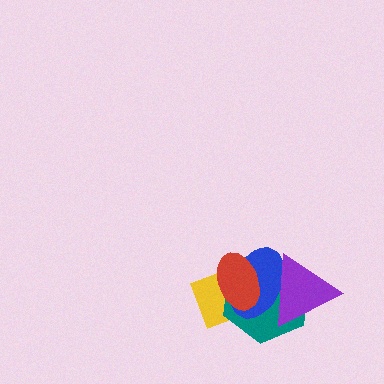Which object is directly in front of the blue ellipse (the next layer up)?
The purple triangle is directly in front of the blue ellipse.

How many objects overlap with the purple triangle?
3 objects overlap with the purple triangle.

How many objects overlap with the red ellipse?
4 objects overlap with the red ellipse.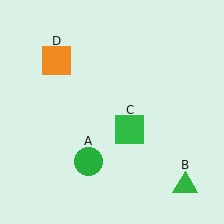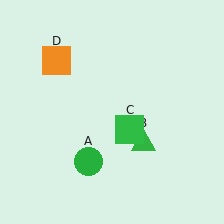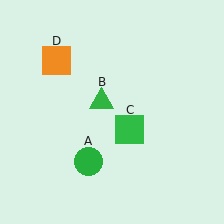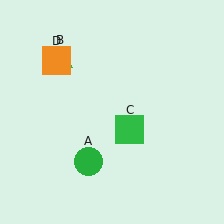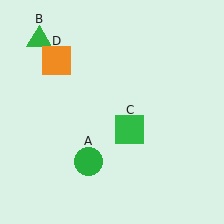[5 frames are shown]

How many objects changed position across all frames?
1 object changed position: green triangle (object B).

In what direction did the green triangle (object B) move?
The green triangle (object B) moved up and to the left.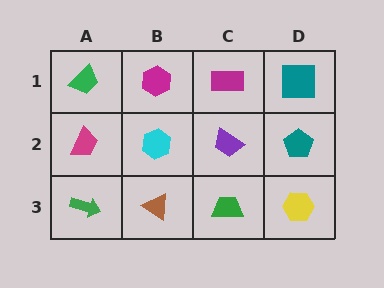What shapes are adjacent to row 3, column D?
A teal pentagon (row 2, column D), a green trapezoid (row 3, column C).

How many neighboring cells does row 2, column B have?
4.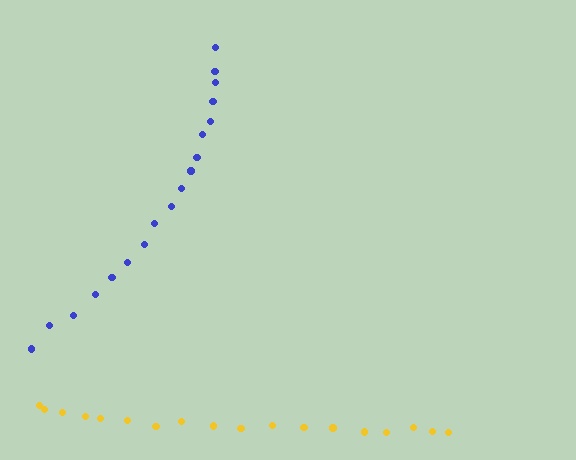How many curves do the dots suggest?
There are 2 distinct paths.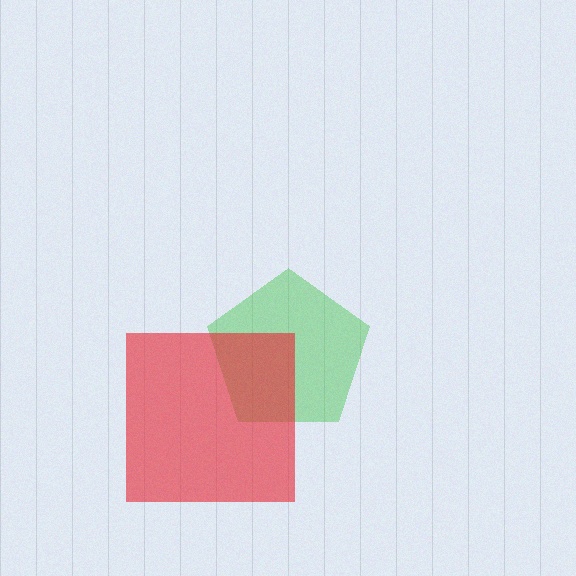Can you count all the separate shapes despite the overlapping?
Yes, there are 2 separate shapes.